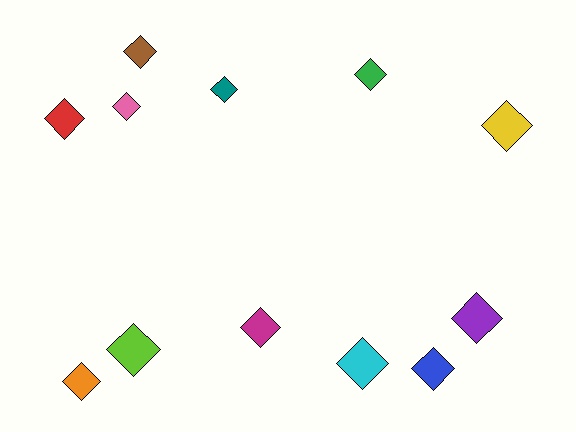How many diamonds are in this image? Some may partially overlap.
There are 12 diamonds.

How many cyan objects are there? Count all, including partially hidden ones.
There is 1 cyan object.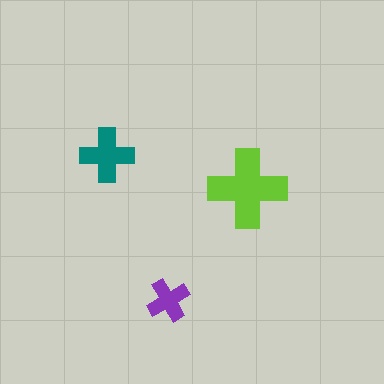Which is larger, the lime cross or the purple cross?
The lime one.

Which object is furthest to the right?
The lime cross is rightmost.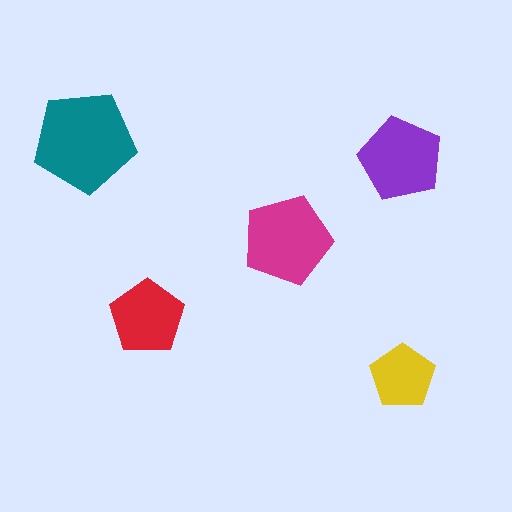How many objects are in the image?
There are 5 objects in the image.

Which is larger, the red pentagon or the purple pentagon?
The purple one.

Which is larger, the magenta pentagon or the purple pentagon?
The magenta one.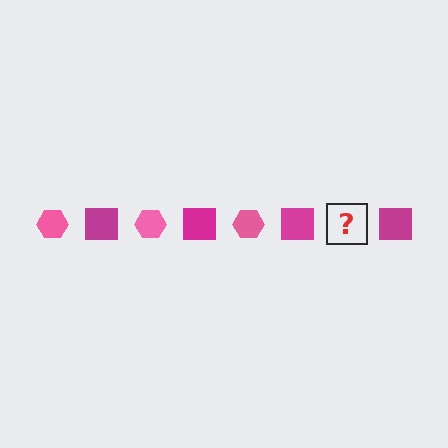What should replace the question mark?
The question mark should be replaced with a pink hexagon.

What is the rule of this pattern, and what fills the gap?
The rule is that the pattern alternates between pink hexagon and magenta square. The gap should be filled with a pink hexagon.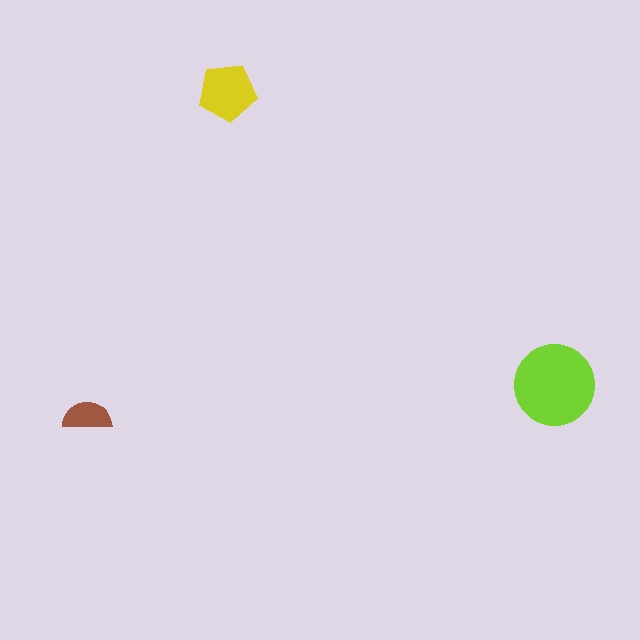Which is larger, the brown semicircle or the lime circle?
The lime circle.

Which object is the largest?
The lime circle.